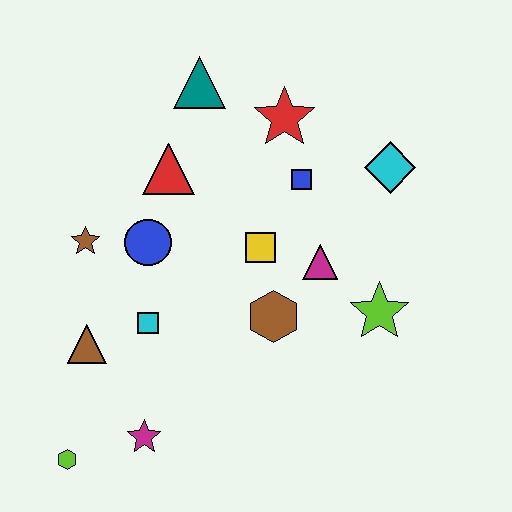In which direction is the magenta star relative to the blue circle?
The magenta star is below the blue circle.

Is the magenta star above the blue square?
No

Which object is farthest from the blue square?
The lime hexagon is farthest from the blue square.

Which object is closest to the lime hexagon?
The magenta star is closest to the lime hexagon.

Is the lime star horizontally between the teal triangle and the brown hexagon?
No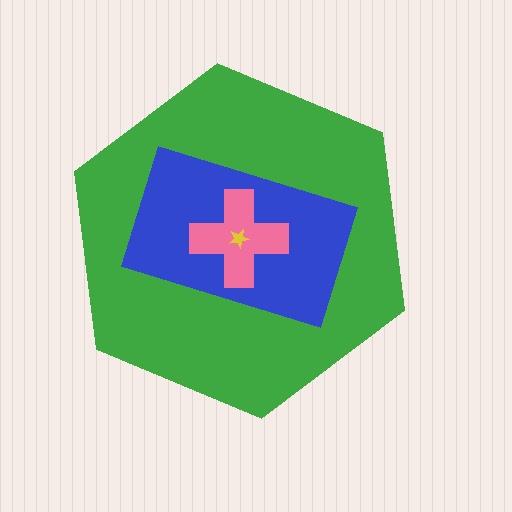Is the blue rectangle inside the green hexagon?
Yes.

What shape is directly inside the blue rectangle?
The pink cross.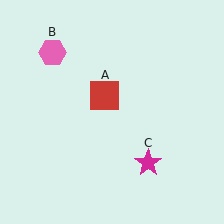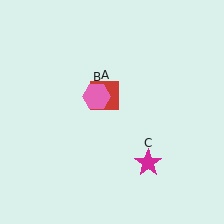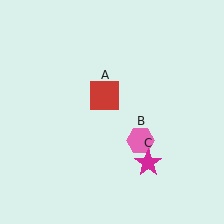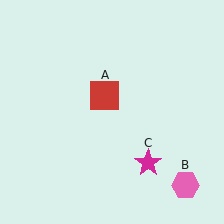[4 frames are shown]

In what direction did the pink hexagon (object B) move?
The pink hexagon (object B) moved down and to the right.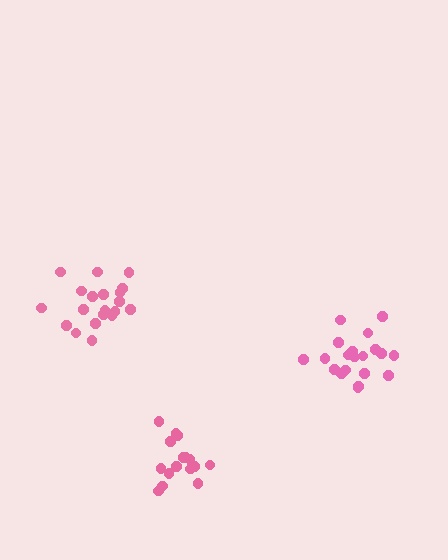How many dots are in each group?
Group 1: 20 dots, Group 2: 20 dots, Group 3: 17 dots (57 total).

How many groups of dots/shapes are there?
There are 3 groups.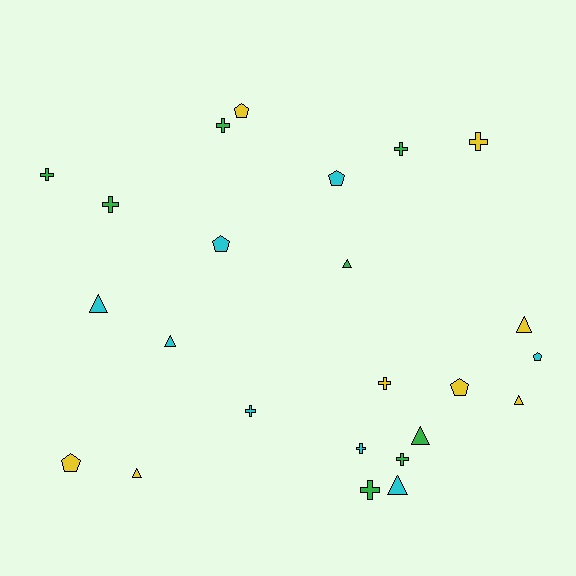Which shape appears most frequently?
Cross, with 10 objects.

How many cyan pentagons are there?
There are 3 cyan pentagons.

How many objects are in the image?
There are 24 objects.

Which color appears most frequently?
Green, with 8 objects.